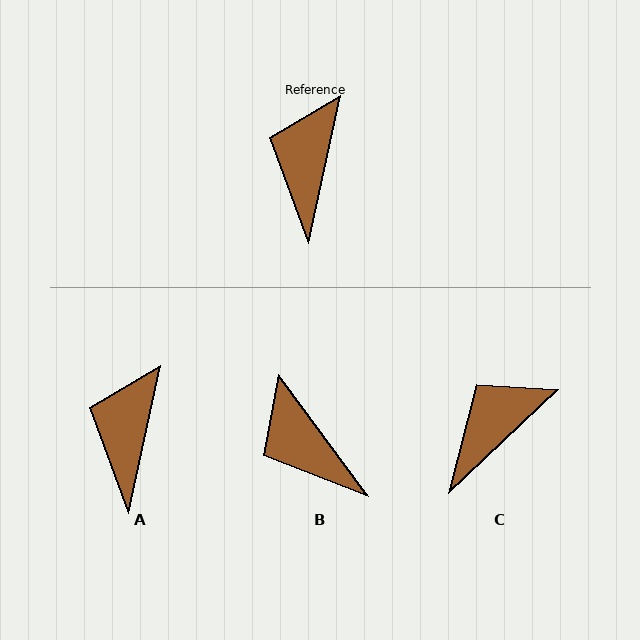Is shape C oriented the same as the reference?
No, it is off by about 35 degrees.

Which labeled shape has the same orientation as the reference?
A.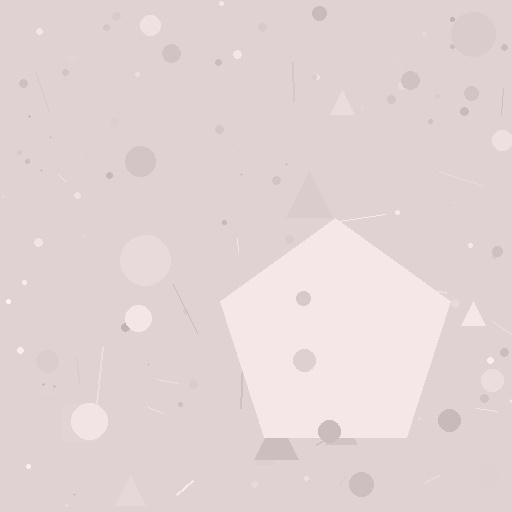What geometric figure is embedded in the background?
A pentagon is embedded in the background.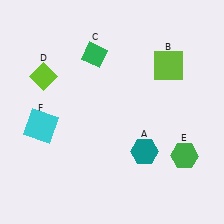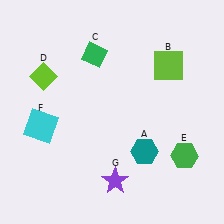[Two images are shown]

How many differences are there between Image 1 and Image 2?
There is 1 difference between the two images.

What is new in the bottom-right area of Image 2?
A purple star (G) was added in the bottom-right area of Image 2.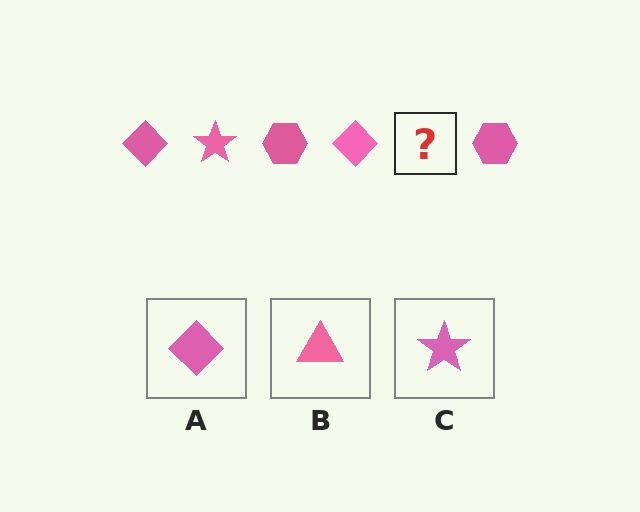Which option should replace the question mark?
Option C.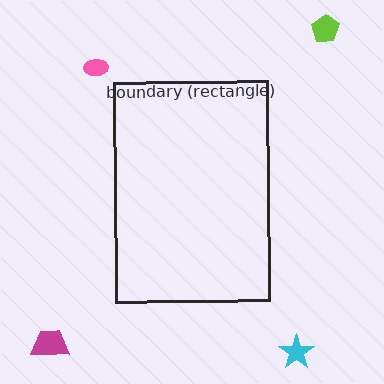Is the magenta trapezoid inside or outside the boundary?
Outside.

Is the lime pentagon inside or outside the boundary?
Outside.